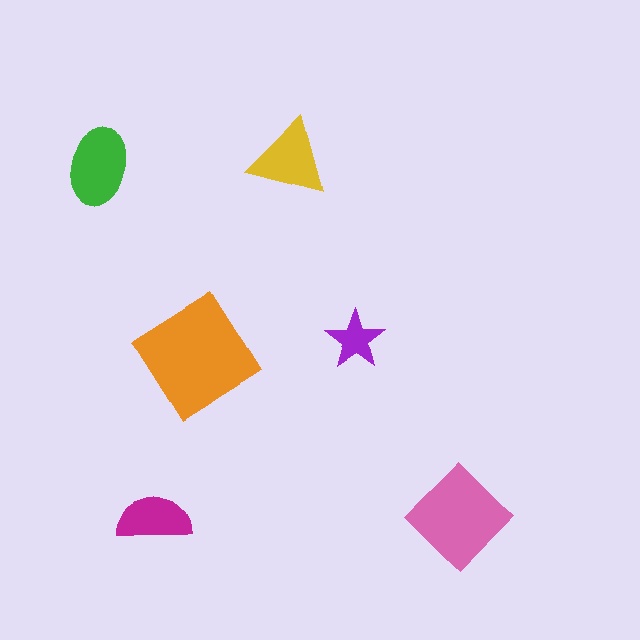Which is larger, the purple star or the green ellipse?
The green ellipse.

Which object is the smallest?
The purple star.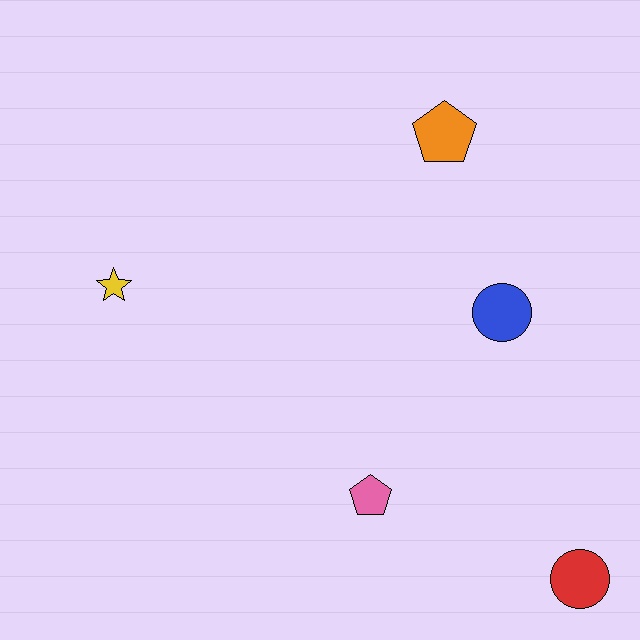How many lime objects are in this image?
There are no lime objects.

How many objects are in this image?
There are 5 objects.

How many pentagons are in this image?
There are 2 pentagons.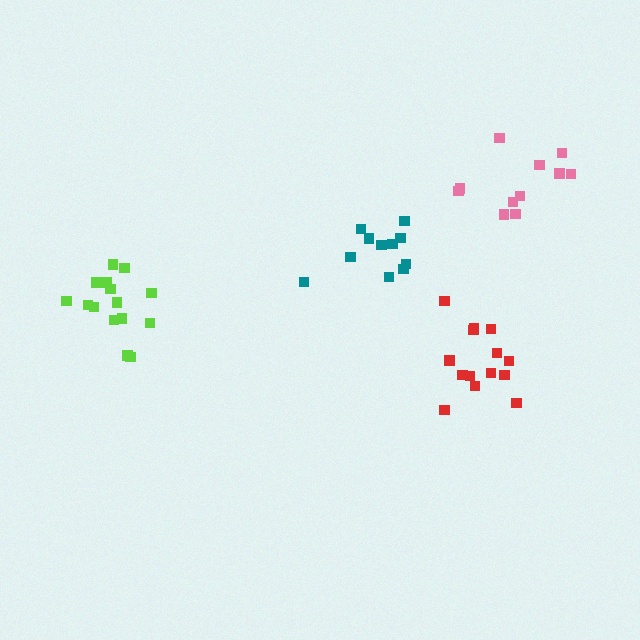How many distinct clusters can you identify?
There are 4 distinct clusters.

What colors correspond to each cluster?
The clusters are colored: teal, pink, lime, red.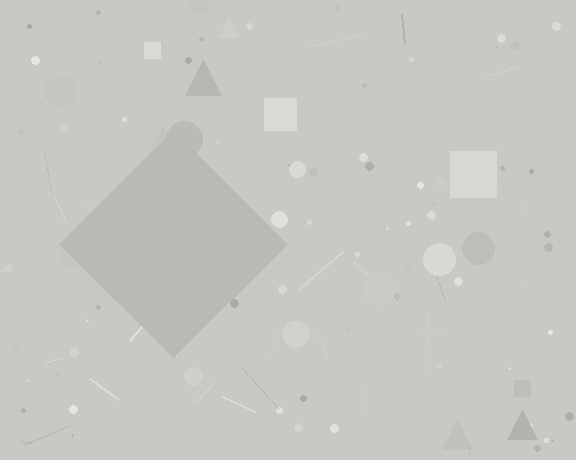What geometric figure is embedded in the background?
A diamond is embedded in the background.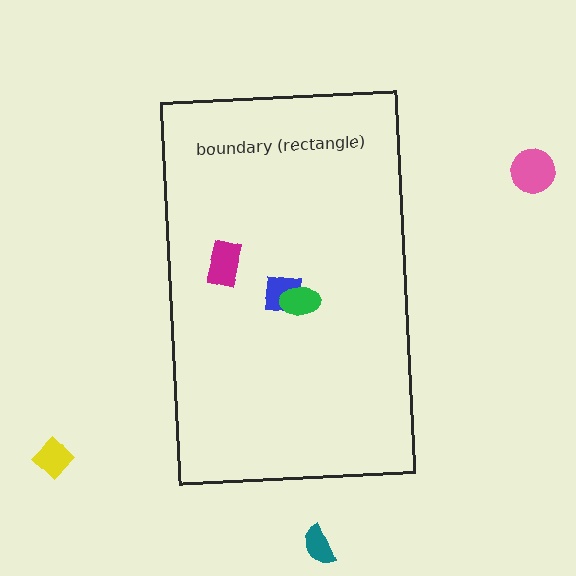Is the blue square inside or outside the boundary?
Inside.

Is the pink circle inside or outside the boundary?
Outside.